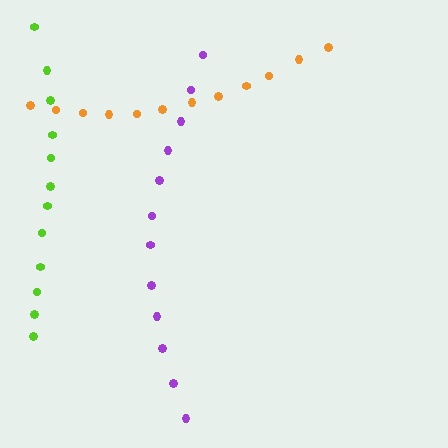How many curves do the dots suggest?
There are 3 distinct paths.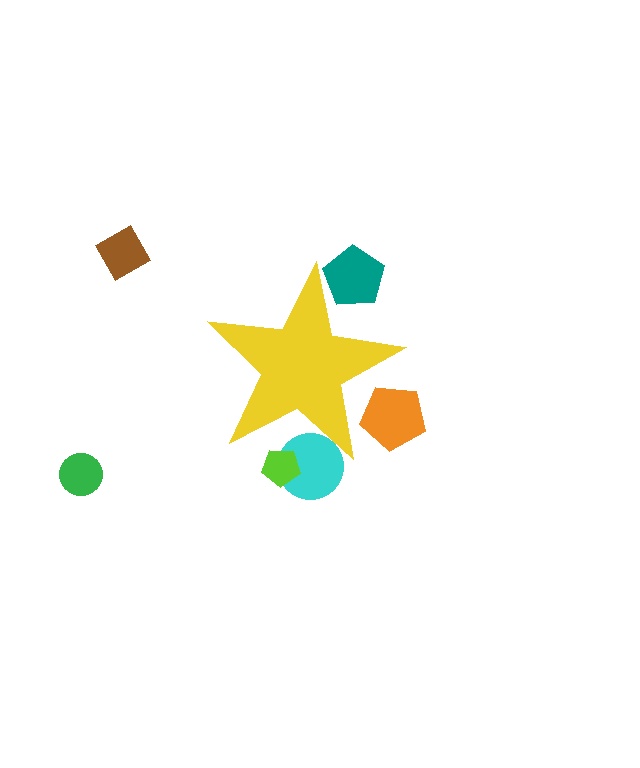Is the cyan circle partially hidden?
Yes, the cyan circle is partially hidden behind the yellow star.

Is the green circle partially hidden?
No, the green circle is fully visible.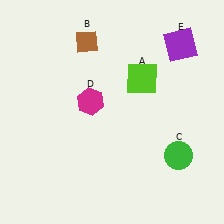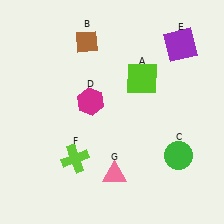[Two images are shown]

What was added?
A lime cross (F), a pink triangle (G) were added in Image 2.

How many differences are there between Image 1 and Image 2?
There are 2 differences between the two images.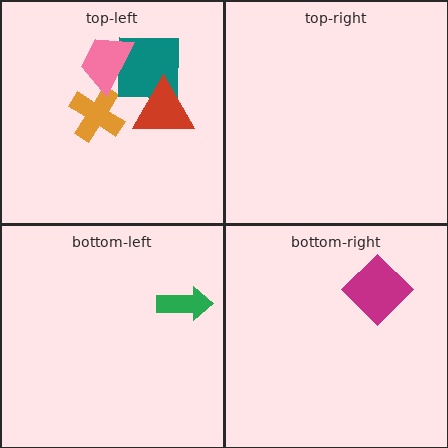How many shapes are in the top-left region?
4.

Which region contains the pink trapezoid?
The top-left region.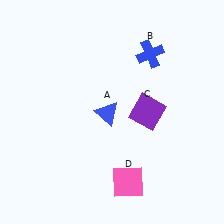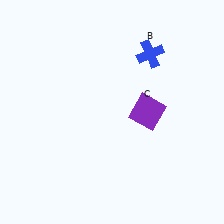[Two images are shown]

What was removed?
The pink square (D), the blue triangle (A) were removed in Image 2.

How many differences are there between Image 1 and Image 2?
There are 2 differences between the two images.